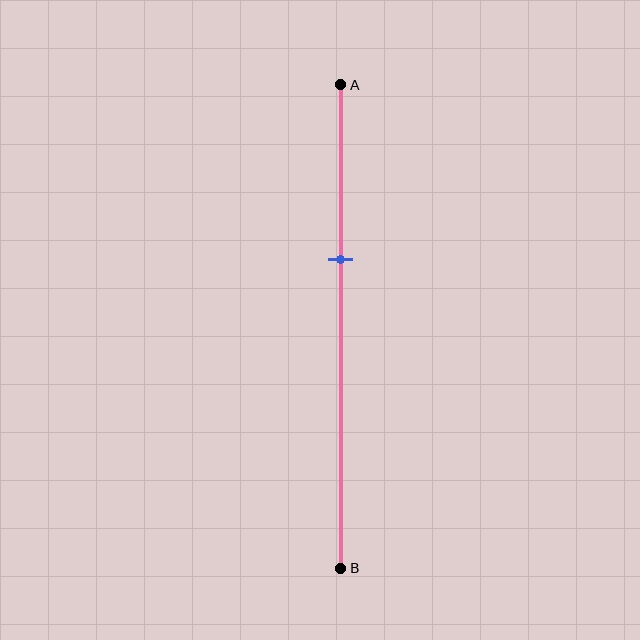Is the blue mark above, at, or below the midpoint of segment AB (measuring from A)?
The blue mark is above the midpoint of segment AB.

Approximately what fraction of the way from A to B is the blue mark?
The blue mark is approximately 35% of the way from A to B.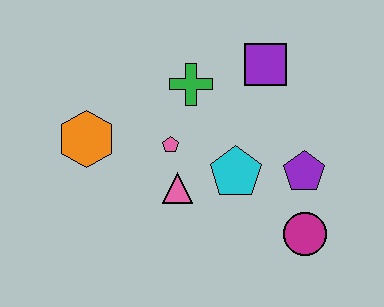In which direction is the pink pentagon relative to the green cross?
The pink pentagon is below the green cross.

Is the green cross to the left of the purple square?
Yes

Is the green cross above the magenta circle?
Yes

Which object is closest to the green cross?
The pink pentagon is closest to the green cross.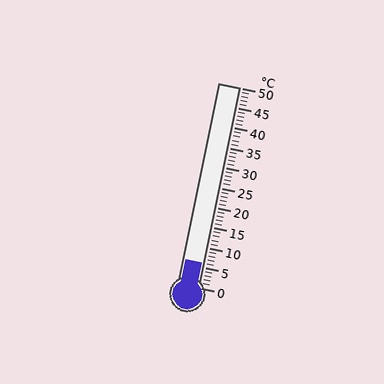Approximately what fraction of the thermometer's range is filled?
The thermometer is filled to approximately 10% of its range.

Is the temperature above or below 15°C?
The temperature is below 15°C.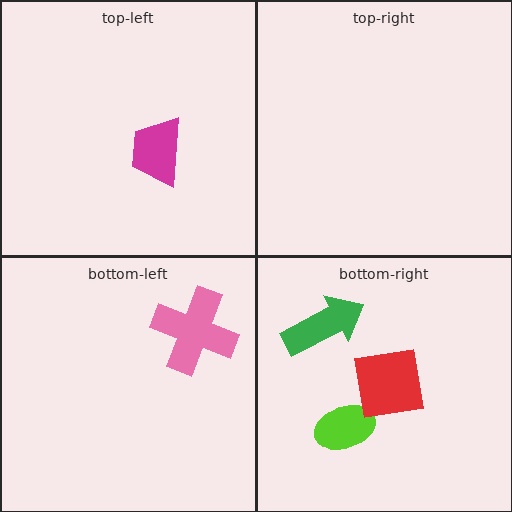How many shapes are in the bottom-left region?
1.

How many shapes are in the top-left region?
1.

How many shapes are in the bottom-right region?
3.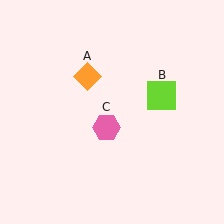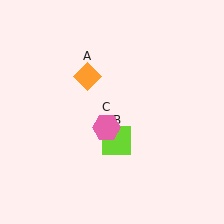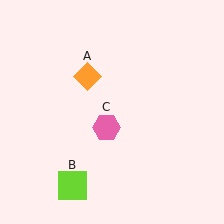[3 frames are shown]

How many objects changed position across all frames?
1 object changed position: lime square (object B).